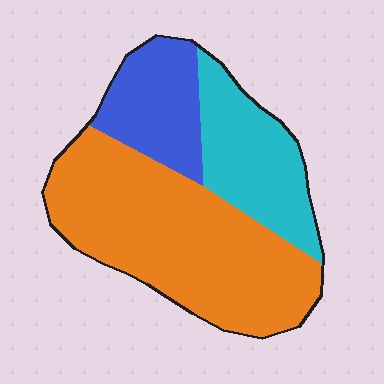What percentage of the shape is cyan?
Cyan covers 24% of the shape.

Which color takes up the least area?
Blue, at roughly 20%.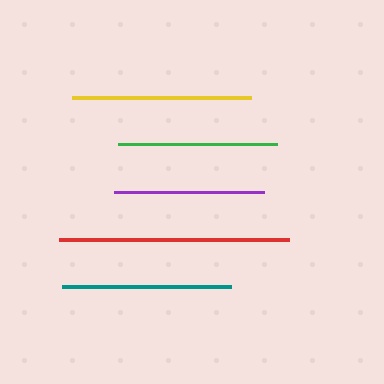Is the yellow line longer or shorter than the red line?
The red line is longer than the yellow line.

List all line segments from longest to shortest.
From longest to shortest: red, yellow, teal, green, purple.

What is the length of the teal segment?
The teal segment is approximately 170 pixels long.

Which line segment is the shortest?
The purple line is the shortest at approximately 150 pixels.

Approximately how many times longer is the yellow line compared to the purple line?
The yellow line is approximately 1.2 times the length of the purple line.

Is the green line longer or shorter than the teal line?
The teal line is longer than the green line.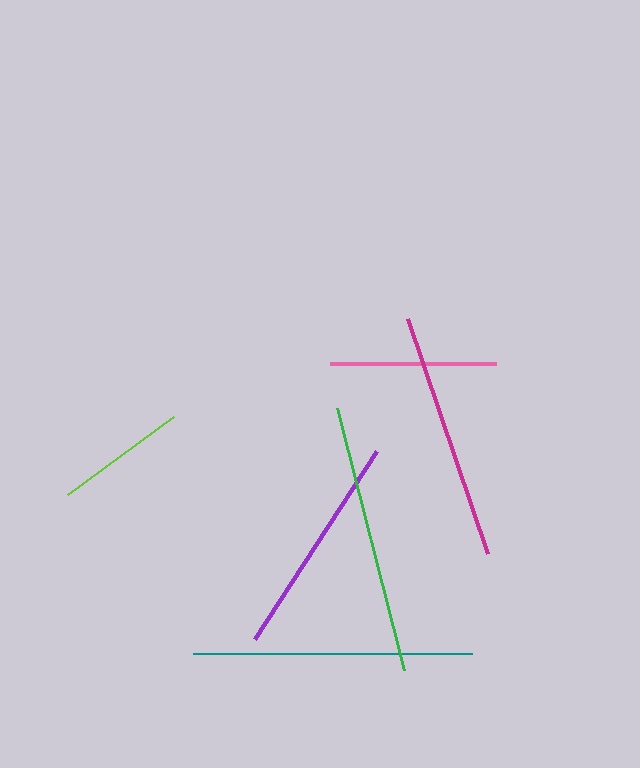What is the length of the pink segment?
The pink segment is approximately 166 pixels long.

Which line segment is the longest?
The teal line is the longest at approximately 279 pixels.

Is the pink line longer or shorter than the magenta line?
The magenta line is longer than the pink line.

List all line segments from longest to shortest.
From longest to shortest: teal, green, magenta, purple, pink, lime.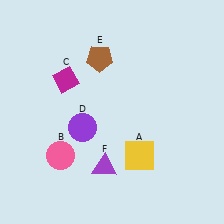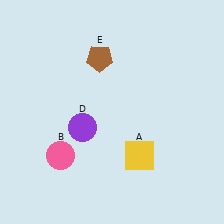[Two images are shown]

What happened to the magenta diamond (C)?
The magenta diamond (C) was removed in Image 2. It was in the top-left area of Image 1.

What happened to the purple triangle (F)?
The purple triangle (F) was removed in Image 2. It was in the bottom-left area of Image 1.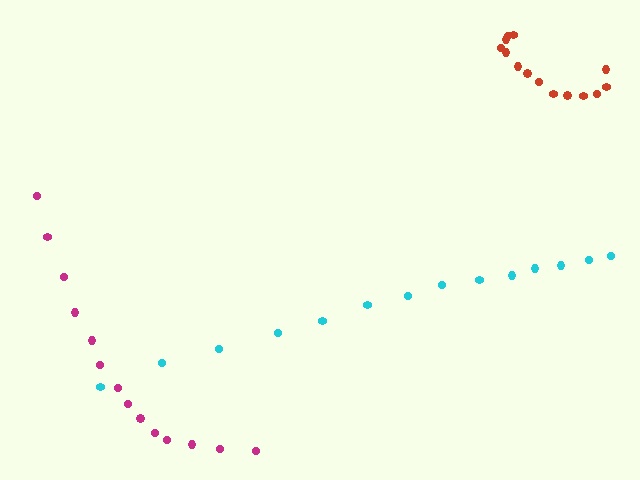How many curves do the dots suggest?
There are 3 distinct paths.